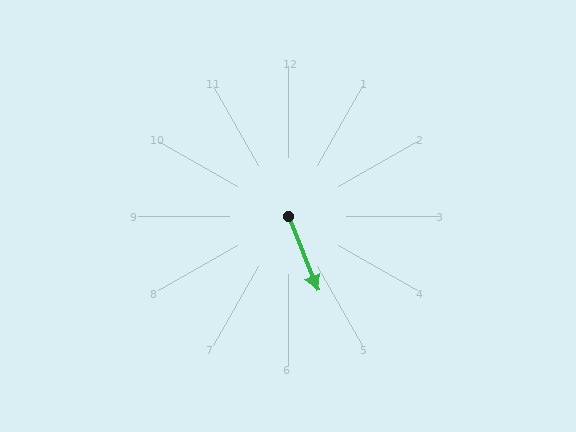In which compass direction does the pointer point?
South.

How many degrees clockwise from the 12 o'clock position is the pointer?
Approximately 158 degrees.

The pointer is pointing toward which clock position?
Roughly 5 o'clock.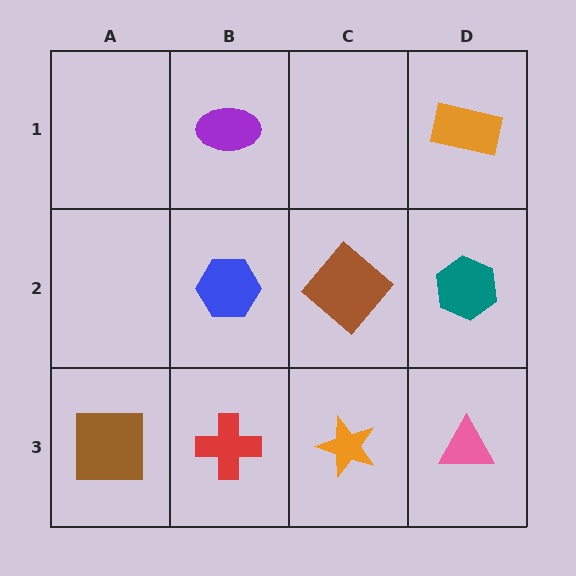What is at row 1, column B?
A purple ellipse.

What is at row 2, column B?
A blue hexagon.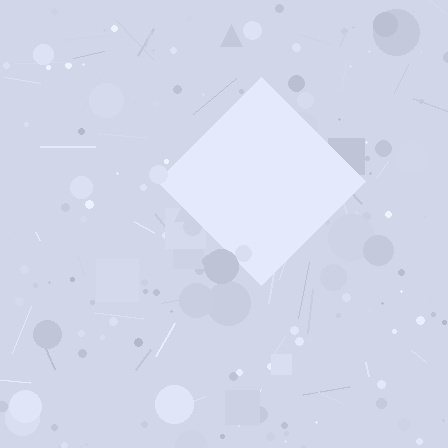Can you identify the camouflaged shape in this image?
The camouflaged shape is a diamond.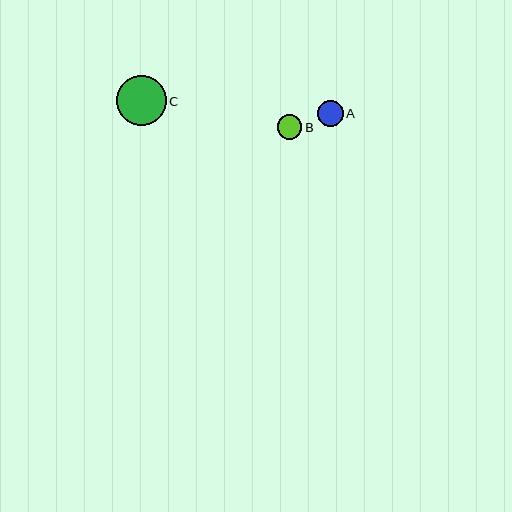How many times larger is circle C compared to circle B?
Circle C is approximately 2.0 times the size of circle B.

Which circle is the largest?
Circle C is the largest with a size of approximately 50 pixels.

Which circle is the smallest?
Circle B is the smallest with a size of approximately 24 pixels.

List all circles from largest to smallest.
From largest to smallest: C, A, B.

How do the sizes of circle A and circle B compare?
Circle A and circle B are approximately the same size.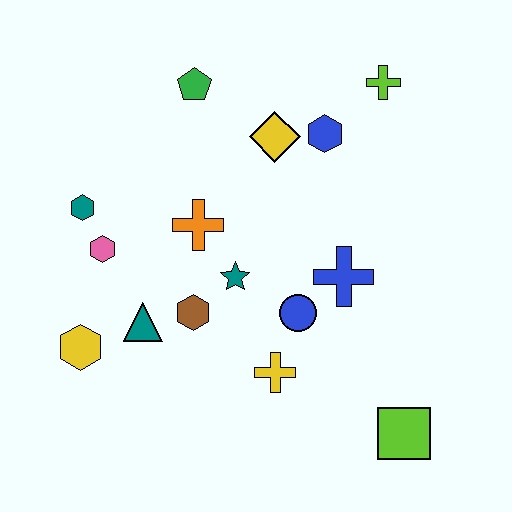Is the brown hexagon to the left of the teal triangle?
No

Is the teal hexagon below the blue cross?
No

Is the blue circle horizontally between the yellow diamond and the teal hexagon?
No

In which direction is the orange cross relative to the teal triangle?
The orange cross is above the teal triangle.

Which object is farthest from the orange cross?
The lime square is farthest from the orange cross.